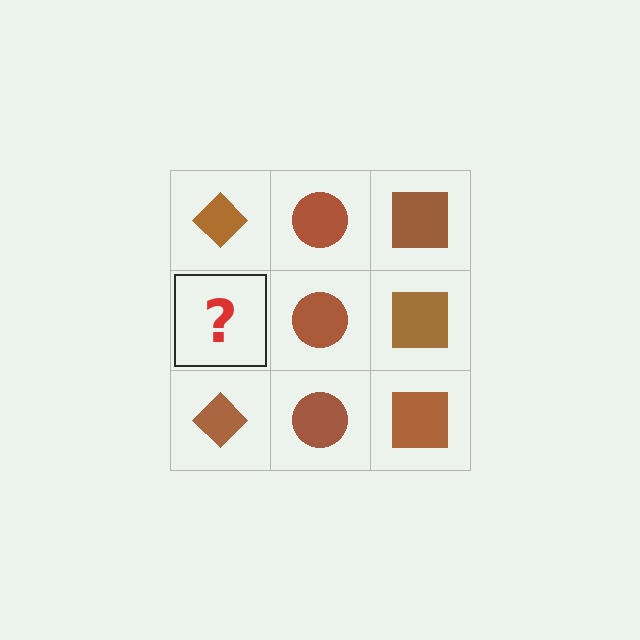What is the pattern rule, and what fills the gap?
The rule is that each column has a consistent shape. The gap should be filled with a brown diamond.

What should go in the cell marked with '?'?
The missing cell should contain a brown diamond.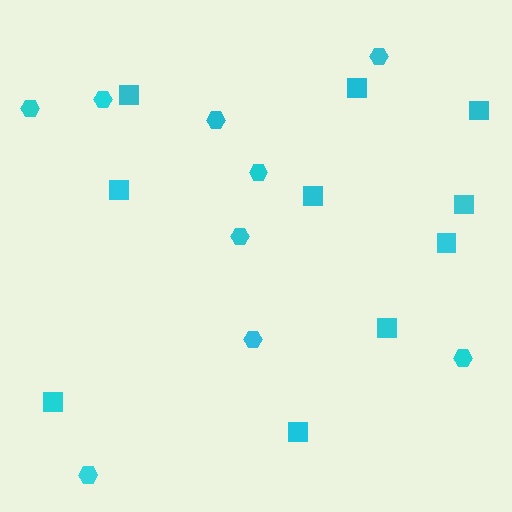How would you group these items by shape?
There are 2 groups: one group of hexagons (9) and one group of squares (10).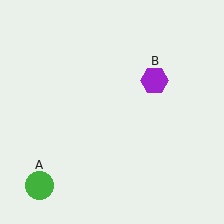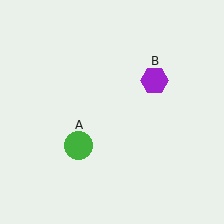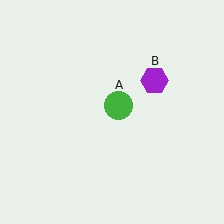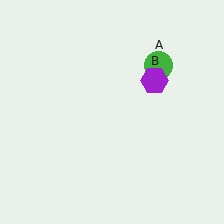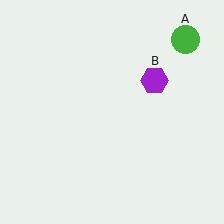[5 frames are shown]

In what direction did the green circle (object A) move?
The green circle (object A) moved up and to the right.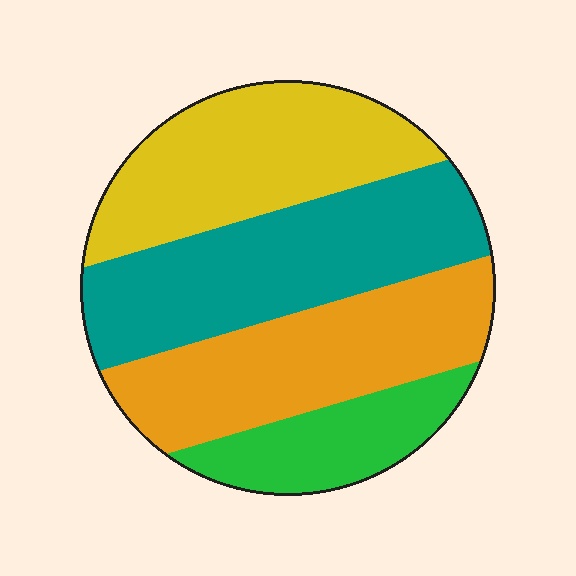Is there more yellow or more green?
Yellow.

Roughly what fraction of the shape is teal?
Teal covers about 30% of the shape.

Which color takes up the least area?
Green, at roughly 15%.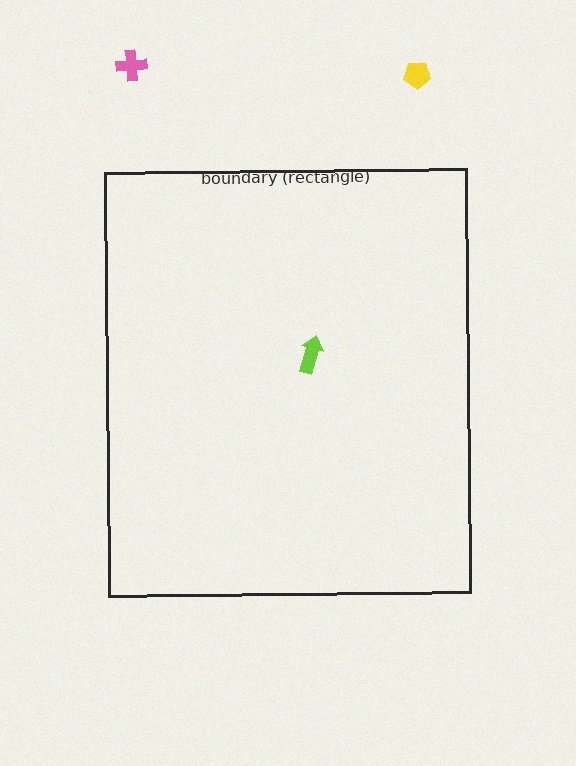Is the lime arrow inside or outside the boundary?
Inside.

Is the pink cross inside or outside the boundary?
Outside.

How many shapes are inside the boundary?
1 inside, 2 outside.